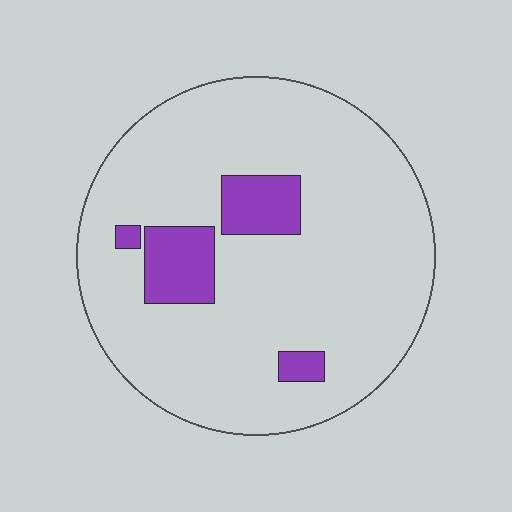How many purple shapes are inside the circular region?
4.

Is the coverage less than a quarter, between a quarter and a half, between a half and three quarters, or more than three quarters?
Less than a quarter.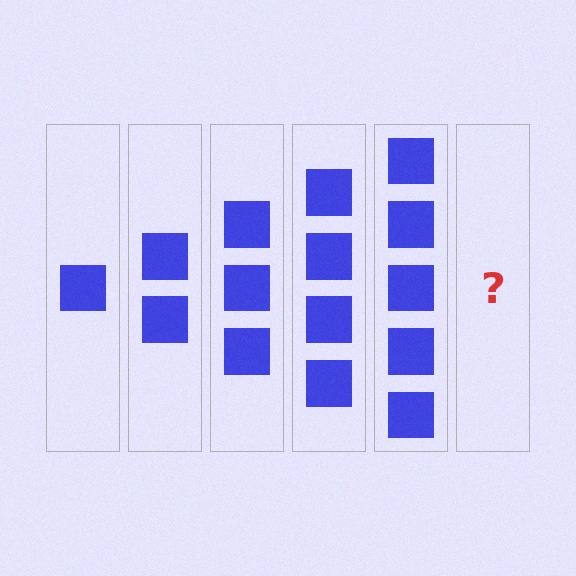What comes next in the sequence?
The next element should be 6 squares.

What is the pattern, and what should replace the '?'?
The pattern is that each step adds one more square. The '?' should be 6 squares.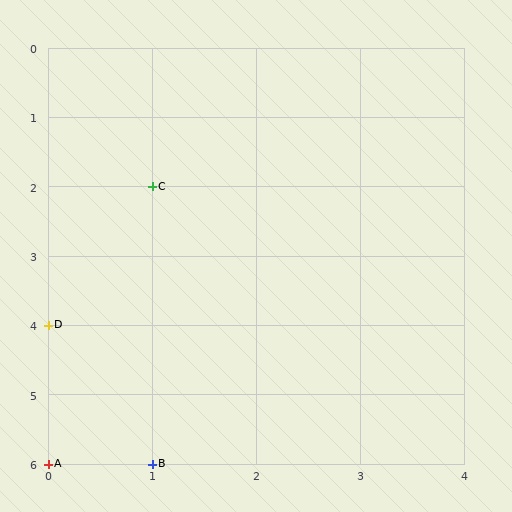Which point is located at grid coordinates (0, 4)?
Point D is at (0, 4).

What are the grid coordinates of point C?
Point C is at grid coordinates (1, 2).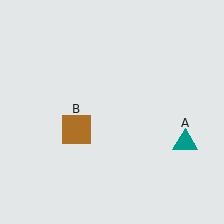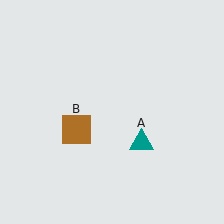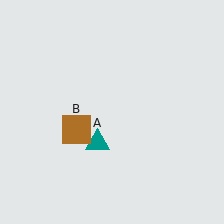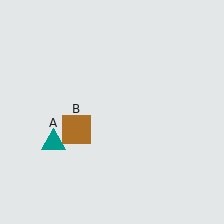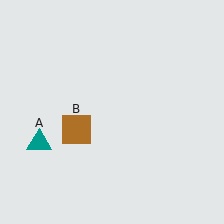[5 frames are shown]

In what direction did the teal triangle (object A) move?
The teal triangle (object A) moved left.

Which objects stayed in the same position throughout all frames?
Brown square (object B) remained stationary.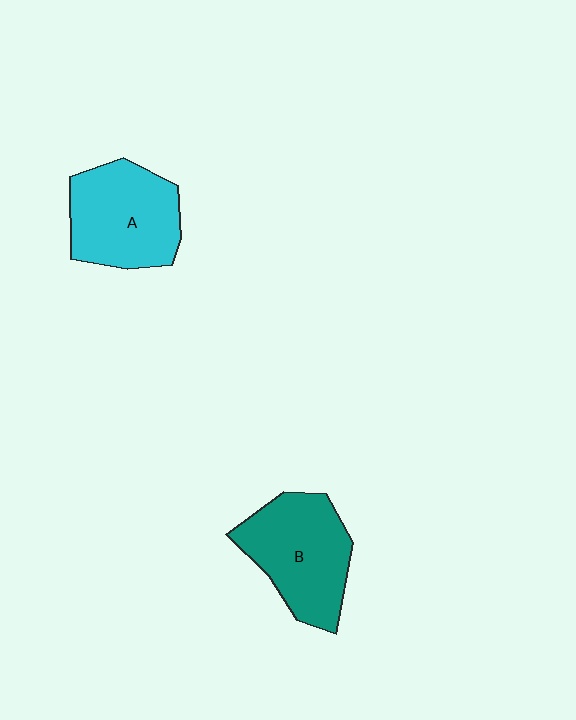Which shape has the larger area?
Shape B (teal).